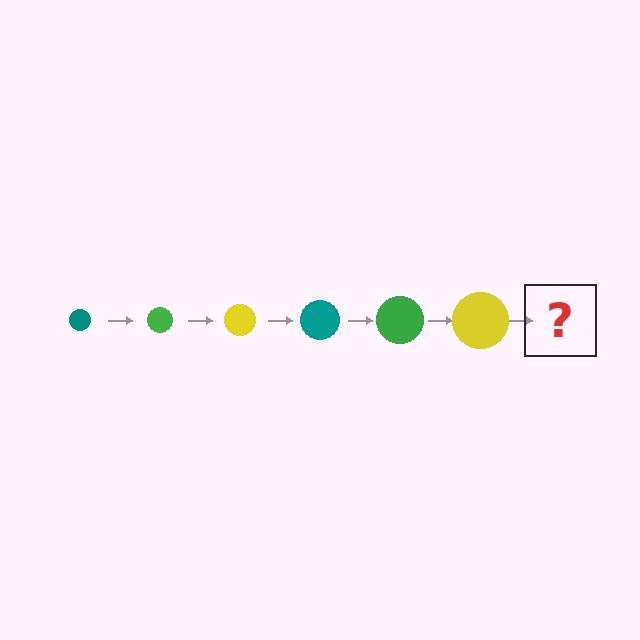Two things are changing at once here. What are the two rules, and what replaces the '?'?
The two rules are that the circle grows larger each step and the color cycles through teal, green, and yellow. The '?' should be a teal circle, larger than the previous one.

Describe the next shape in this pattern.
It should be a teal circle, larger than the previous one.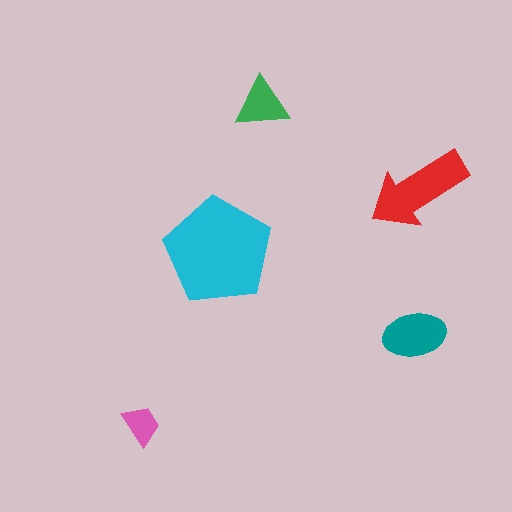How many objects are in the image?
There are 5 objects in the image.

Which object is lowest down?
The pink trapezoid is bottommost.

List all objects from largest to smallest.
The cyan pentagon, the red arrow, the teal ellipse, the green triangle, the pink trapezoid.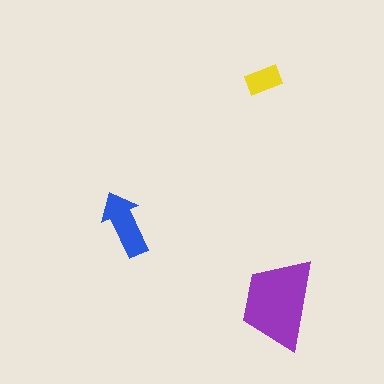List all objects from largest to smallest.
The purple trapezoid, the blue arrow, the yellow rectangle.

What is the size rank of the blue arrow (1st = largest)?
2nd.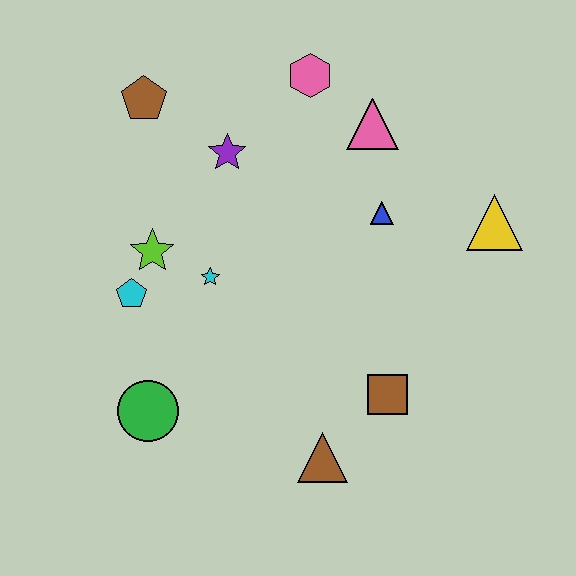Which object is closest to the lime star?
The cyan pentagon is closest to the lime star.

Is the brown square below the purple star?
Yes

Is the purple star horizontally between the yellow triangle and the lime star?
Yes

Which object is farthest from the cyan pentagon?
The yellow triangle is farthest from the cyan pentagon.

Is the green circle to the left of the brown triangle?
Yes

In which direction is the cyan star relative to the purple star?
The cyan star is below the purple star.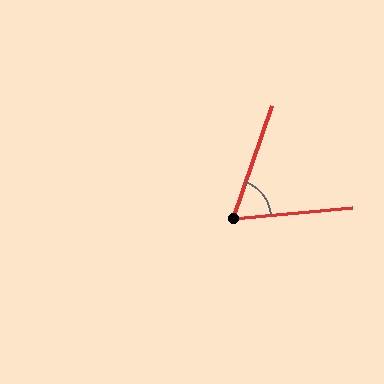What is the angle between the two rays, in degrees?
Approximately 66 degrees.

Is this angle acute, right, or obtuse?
It is acute.